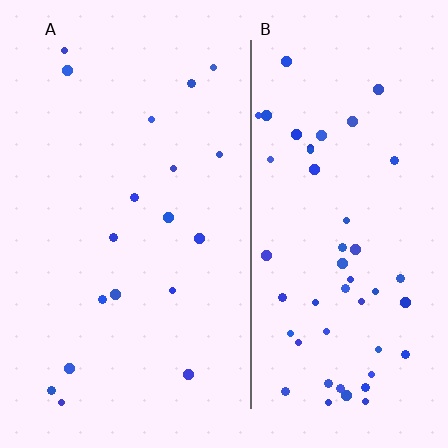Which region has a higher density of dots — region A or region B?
B (the right).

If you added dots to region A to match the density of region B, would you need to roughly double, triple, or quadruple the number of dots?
Approximately triple.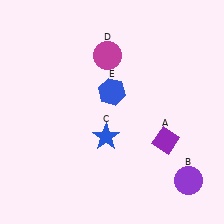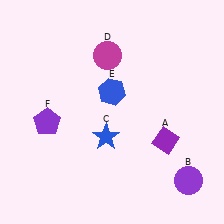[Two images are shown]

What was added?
A purple pentagon (F) was added in Image 2.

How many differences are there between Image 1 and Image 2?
There is 1 difference between the two images.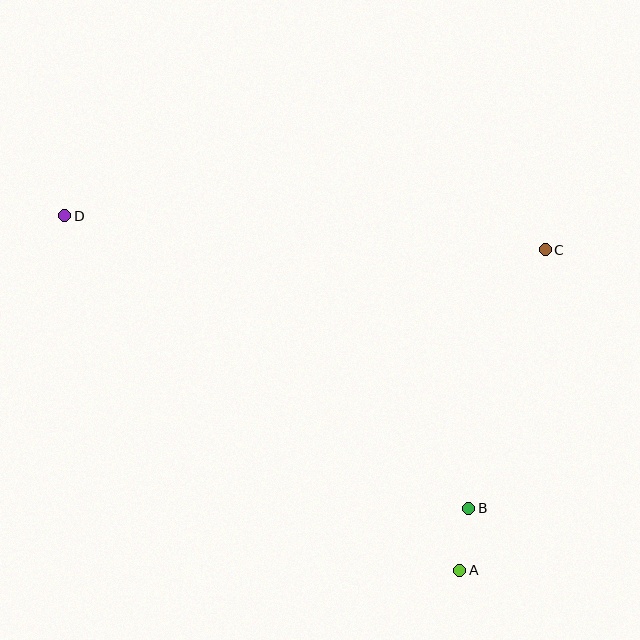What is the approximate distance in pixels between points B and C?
The distance between B and C is approximately 270 pixels.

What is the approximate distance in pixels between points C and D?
The distance between C and D is approximately 482 pixels.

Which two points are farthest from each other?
Points A and D are farthest from each other.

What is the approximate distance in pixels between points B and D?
The distance between B and D is approximately 499 pixels.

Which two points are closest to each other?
Points A and B are closest to each other.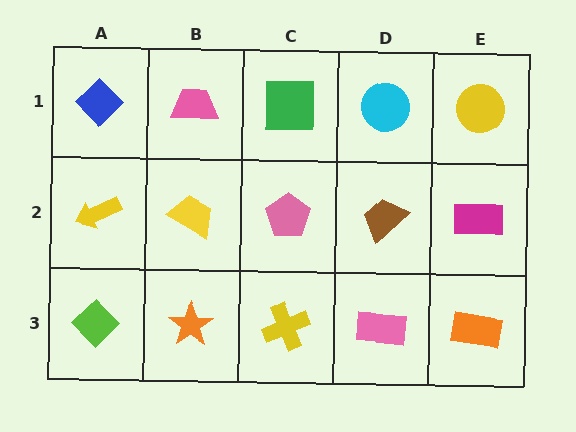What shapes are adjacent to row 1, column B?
A yellow trapezoid (row 2, column B), a blue diamond (row 1, column A), a green square (row 1, column C).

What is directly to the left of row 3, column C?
An orange star.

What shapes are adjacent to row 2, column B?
A pink trapezoid (row 1, column B), an orange star (row 3, column B), a yellow arrow (row 2, column A), a pink pentagon (row 2, column C).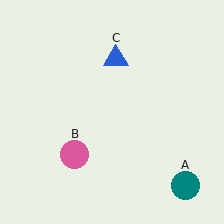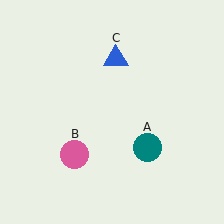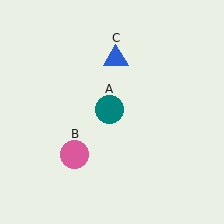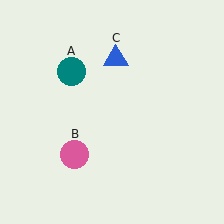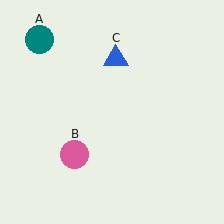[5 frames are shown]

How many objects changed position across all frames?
1 object changed position: teal circle (object A).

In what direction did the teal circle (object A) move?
The teal circle (object A) moved up and to the left.